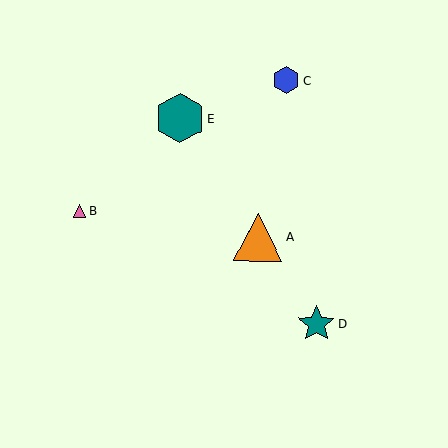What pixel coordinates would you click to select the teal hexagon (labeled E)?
Click at (180, 118) to select the teal hexagon E.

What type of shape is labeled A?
Shape A is an orange triangle.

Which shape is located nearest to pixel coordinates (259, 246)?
The orange triangle (labeled A) at (259, 237) is nearest to that location.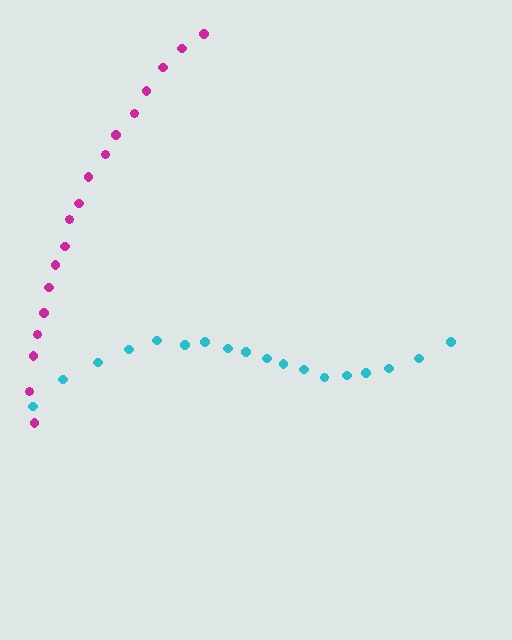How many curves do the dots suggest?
There are 2 distinct paths.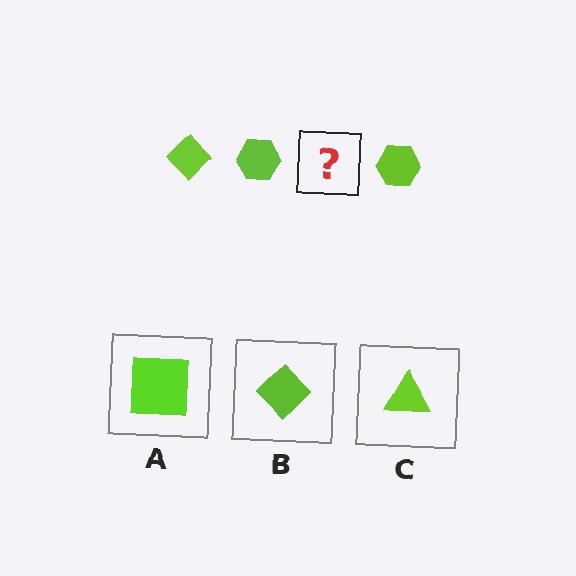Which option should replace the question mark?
Option B.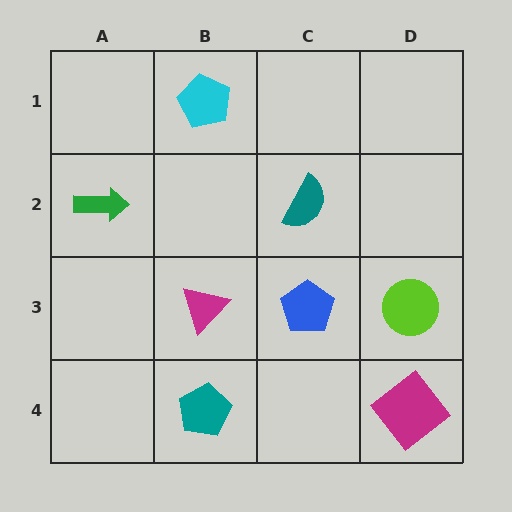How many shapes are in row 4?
2 shapes.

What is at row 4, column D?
A magenta diamond.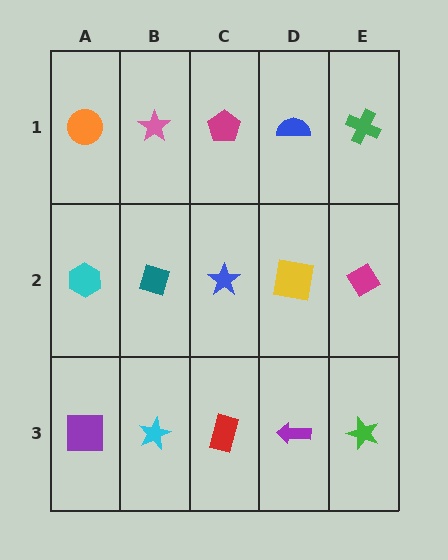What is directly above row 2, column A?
An orange circle.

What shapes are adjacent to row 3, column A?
A cyan hexagon (row 2, column A), a cyan star (row 3, column B).